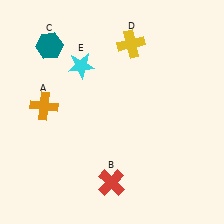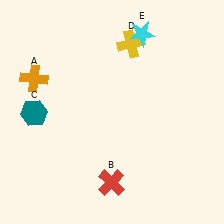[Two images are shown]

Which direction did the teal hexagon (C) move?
The teal hexagon (C) moved down.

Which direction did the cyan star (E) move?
The cyan star (E) moved right.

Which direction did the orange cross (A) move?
The orange cross (A) moved up.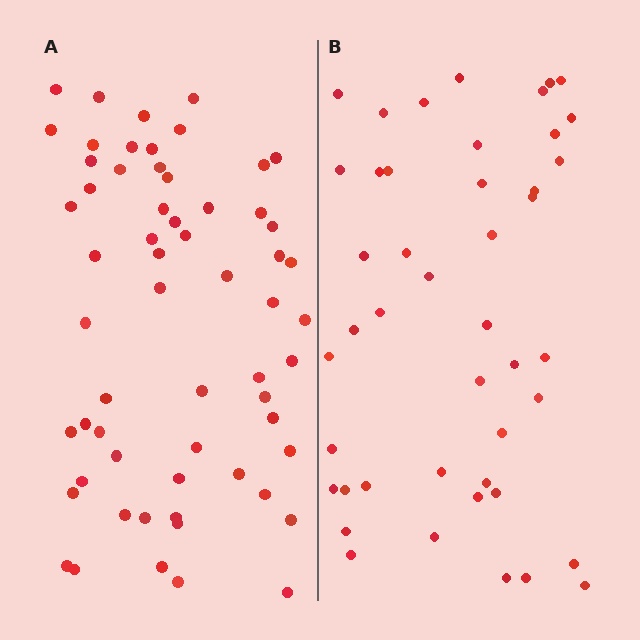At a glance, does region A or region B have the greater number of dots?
Region A (the left region) has more dots.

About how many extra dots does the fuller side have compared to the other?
Region A has approximately 15 more dots than region B.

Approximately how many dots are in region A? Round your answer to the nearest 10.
About 60 dots.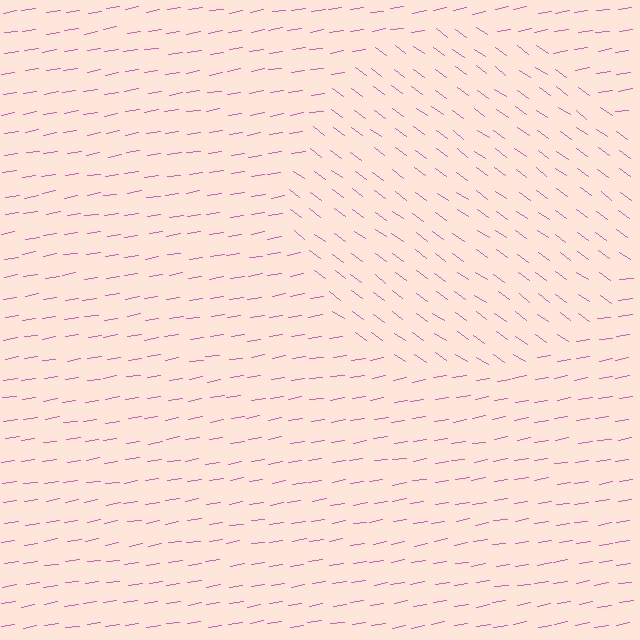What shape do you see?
I see a circle.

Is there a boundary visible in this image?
Yes, there is a texture boundary formed by a change in line orientation.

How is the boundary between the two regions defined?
The boundary is defined purely by a change in line orientation (approximately 45 degrees difference). All lines are the same color and thickness.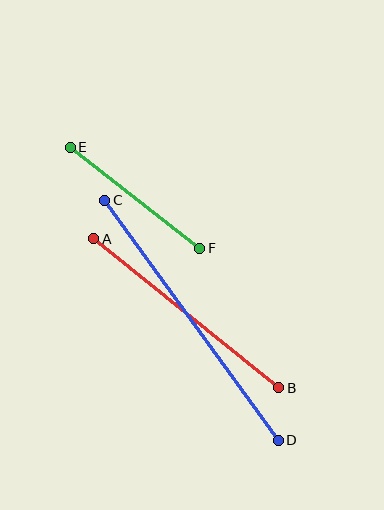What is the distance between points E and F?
The distance is approximately 164 pixels.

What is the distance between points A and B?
The distance is approximately 237 pixels.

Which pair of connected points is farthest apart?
Points C and D are farthest apart.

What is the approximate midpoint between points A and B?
The midpoint is at approximately (186, 313) pixels.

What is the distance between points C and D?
The distance is approximately 296 pixels.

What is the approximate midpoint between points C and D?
The midpoint is at approximately (191, 320) pixels.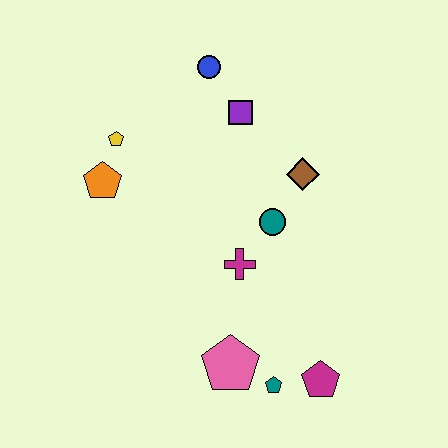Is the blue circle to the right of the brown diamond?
No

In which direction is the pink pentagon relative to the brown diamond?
The pink pentagon is below the brown diamond.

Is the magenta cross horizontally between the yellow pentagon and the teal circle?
Yes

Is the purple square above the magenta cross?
Yes